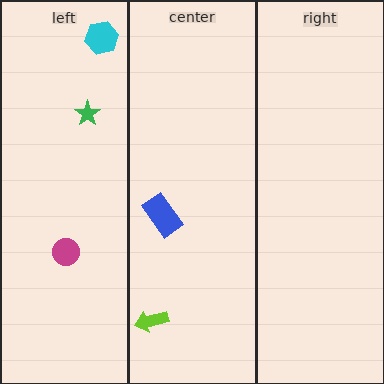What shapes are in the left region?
The magenta circle, the green star, the cyan hexagon.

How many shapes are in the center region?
2.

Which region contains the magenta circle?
The left region.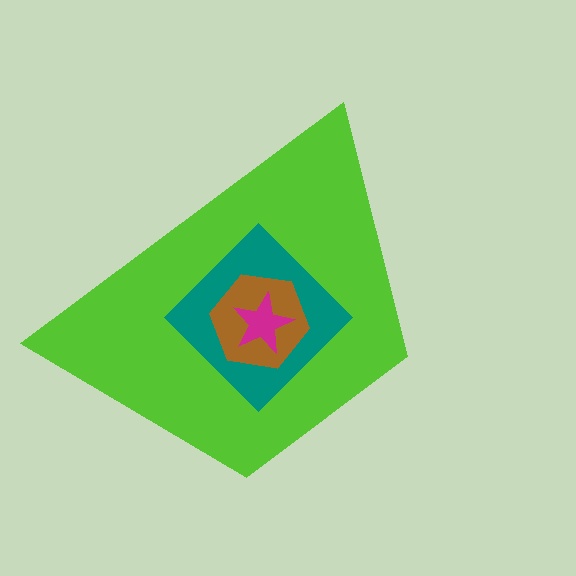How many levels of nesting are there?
4.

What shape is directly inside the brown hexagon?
The magenta star.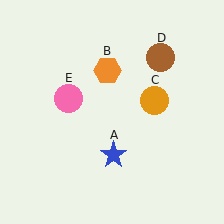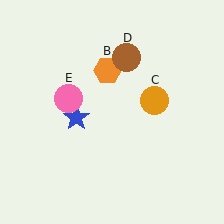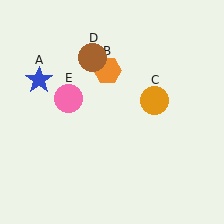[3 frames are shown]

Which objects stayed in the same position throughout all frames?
Orange hexagon (object B) and orange circle (object C) and pink circle (object E) remained stationary.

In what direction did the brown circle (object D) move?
The brown circle (object D) moved left.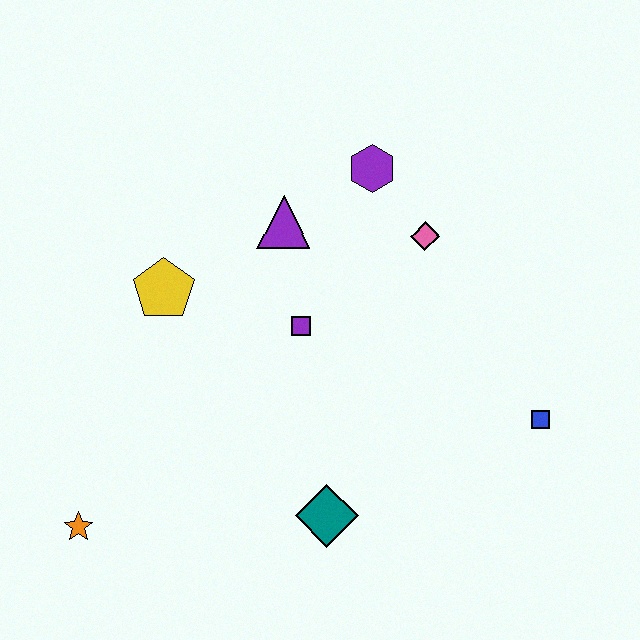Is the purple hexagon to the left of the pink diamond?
Yes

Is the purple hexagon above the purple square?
Yes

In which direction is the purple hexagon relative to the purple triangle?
The purple hexagon is to the right of the purple triangle.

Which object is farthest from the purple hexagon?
The orange star is farthest from the purple hexagon.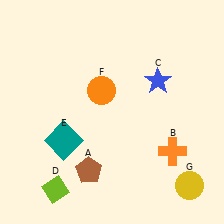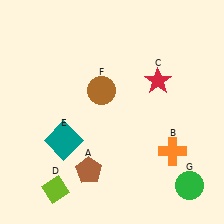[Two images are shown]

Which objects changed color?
C changed from blue to red. F changed from orange to brown. G changed from yellow to green.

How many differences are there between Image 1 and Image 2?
There are 3 differences between the two images.